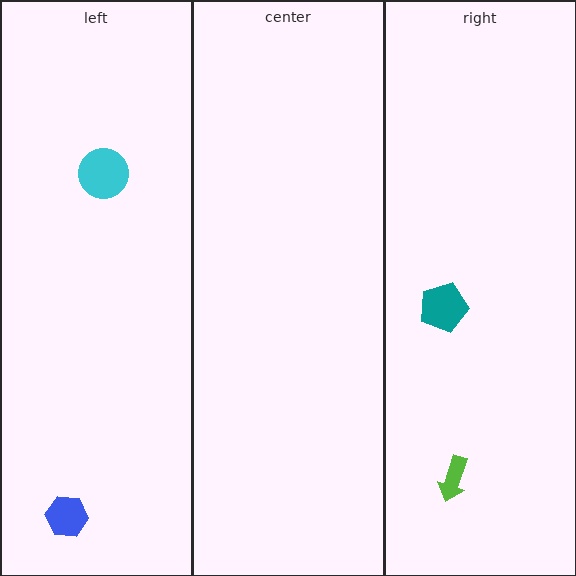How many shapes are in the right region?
2.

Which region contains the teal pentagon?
The right region.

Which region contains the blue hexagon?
The left region.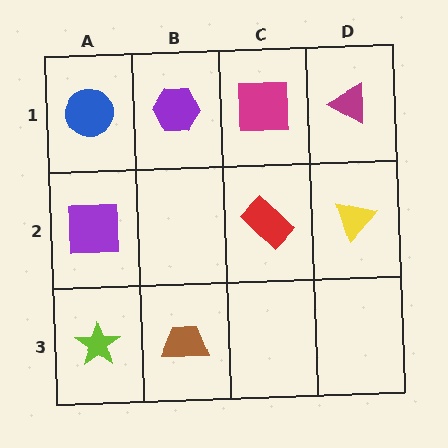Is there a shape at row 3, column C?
No, that cell is empty.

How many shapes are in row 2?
3 shapes.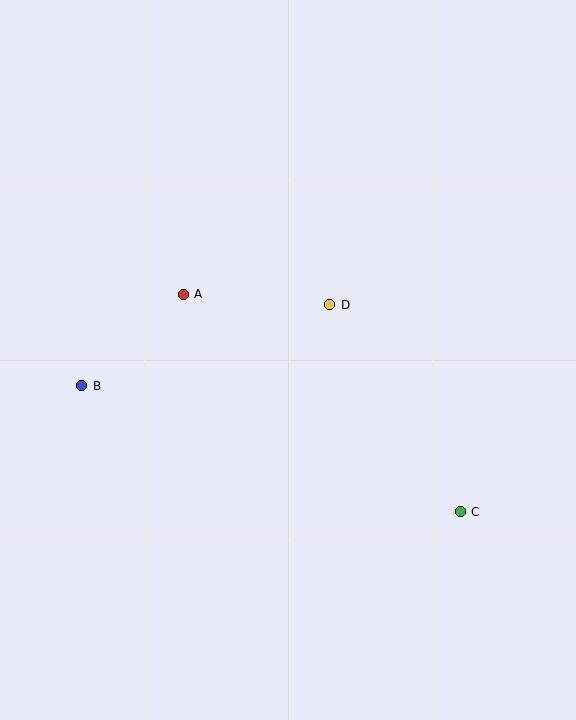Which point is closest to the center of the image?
Point D at (330, 305) is closest to the center.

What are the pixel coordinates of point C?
Point C is at (460, 512).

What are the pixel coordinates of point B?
Point B is at (82, 386).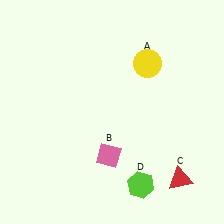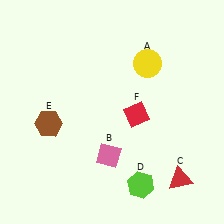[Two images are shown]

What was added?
A brown hexagon (E), a red diamond (F) were added in Image 2.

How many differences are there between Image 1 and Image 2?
There are 2 differences between the two images.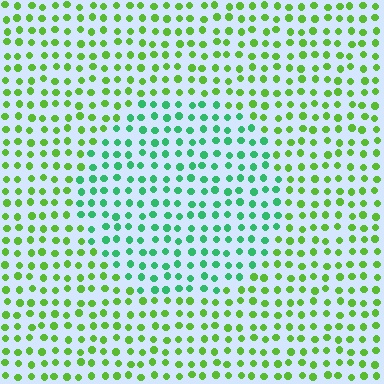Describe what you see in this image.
The image is filled with small lime elements in a uniform arrangement. A circle-shaped region is visible where the elements are tinted to a slightly different hue, forming a subtle color boundary.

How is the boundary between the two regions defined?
The boundary is defined purely by a slight shift in hue (about 42 degrees). Spacing, size, and orientation are identical on both sides.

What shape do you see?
I see a circle.